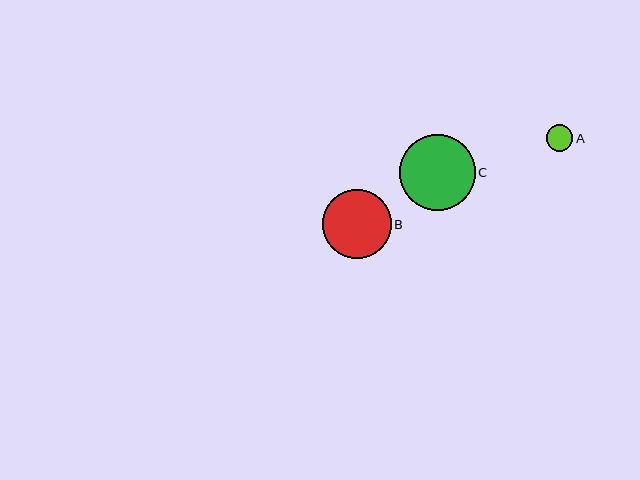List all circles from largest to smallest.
From largest to smallest: C, B, A.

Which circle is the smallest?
Circle A is the smallest with a size of approximately 27 pixels.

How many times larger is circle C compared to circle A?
Circle C is approximately 2.9 times the size of circle A.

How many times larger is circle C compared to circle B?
Circle C is approximately 1.1 times the size of circle B.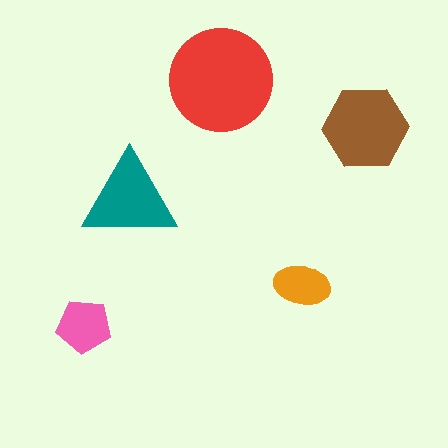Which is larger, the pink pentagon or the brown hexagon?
The brown hexagon.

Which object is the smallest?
The orange ellipse.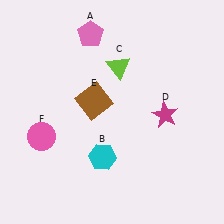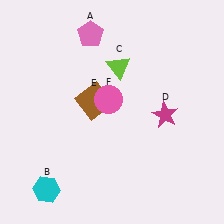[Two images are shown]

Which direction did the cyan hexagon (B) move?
The cyan hexagon (B) moved left.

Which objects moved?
The objects that moved are: the cyan hexagon (B), the pink circle (F).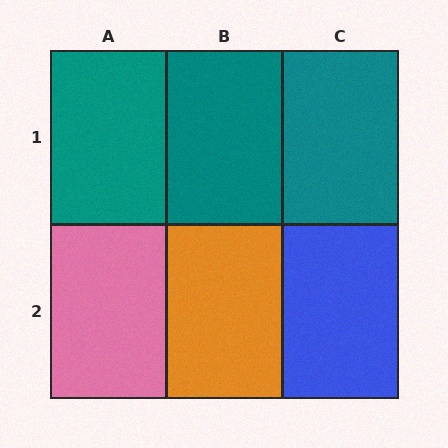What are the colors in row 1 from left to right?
Teal, teal, teal.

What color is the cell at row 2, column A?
Pink.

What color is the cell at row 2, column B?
Orange.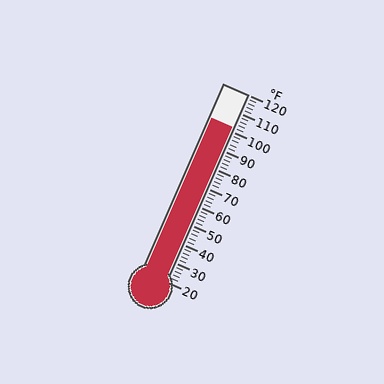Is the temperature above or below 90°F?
The temperature is above 90°F.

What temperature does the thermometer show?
The thermometer shows approximately 102°F.